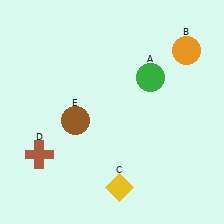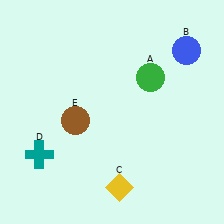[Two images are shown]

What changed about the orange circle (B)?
In Image 1, B is orange. In Image 2, it changed to blue.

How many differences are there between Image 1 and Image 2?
There are 2 differences between the two images.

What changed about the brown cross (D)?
In Image 1, D is brown. In Image 2, it changed to teal.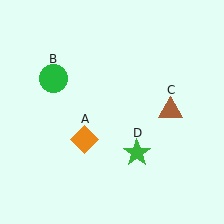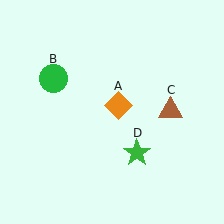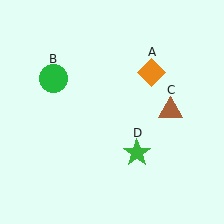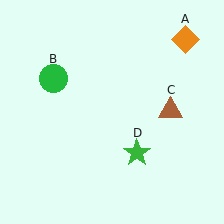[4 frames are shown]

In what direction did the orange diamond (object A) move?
The orange diamond (object A) moved up and to the right.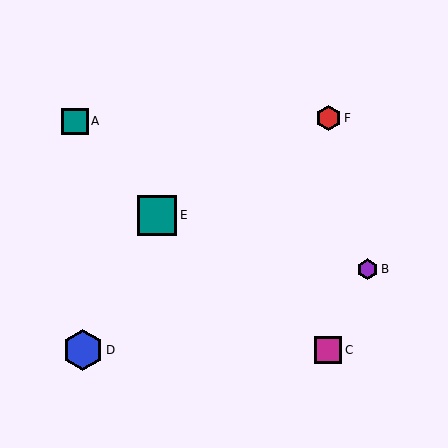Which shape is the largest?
The blue hexagon (labeled D) is the largest.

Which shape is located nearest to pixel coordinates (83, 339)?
The blue hexagon (labeled D) at (83, 350) is nearest to that location.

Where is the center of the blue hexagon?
The center of the blue hexagon is at (83, 350).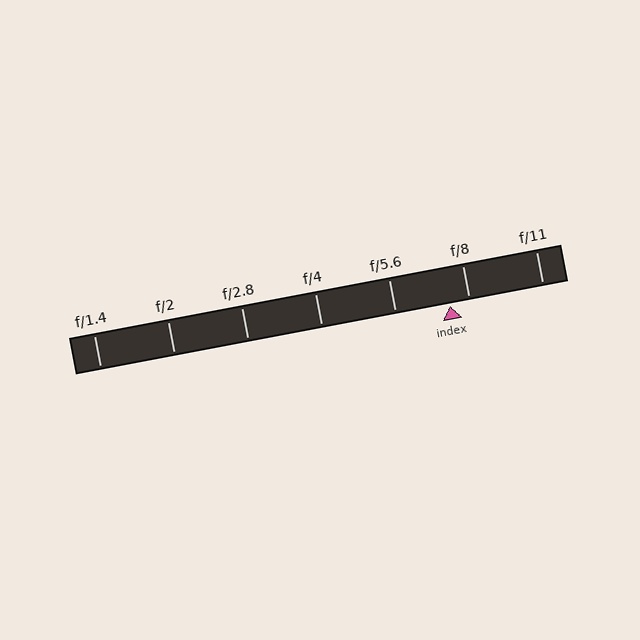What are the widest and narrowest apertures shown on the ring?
The widest aperture shown is f/1.4 and the narrowest is f/11.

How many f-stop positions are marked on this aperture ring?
There are 7 f-stop positions marked.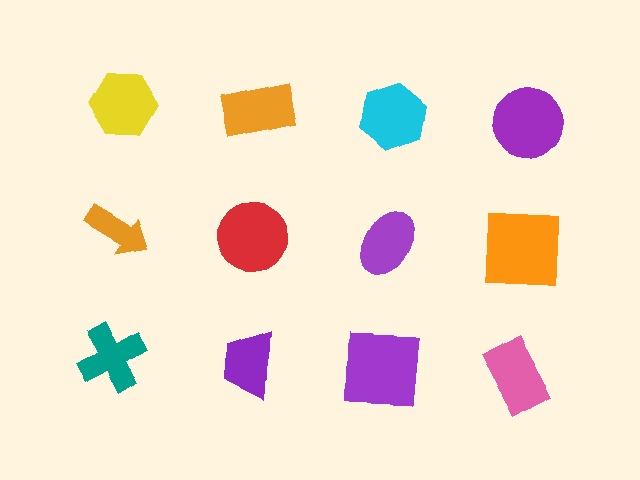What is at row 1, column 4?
A purple circle.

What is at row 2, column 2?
A red circle.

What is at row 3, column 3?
A purple square.